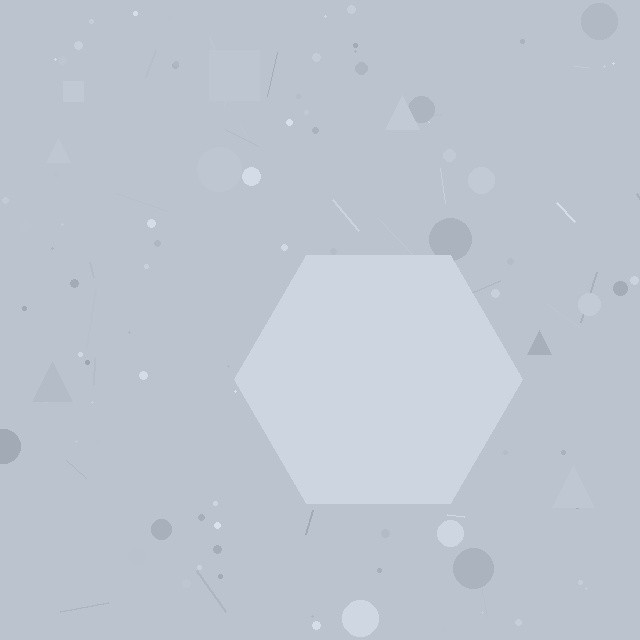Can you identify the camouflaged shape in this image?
The camouflaged shape is a hexagon.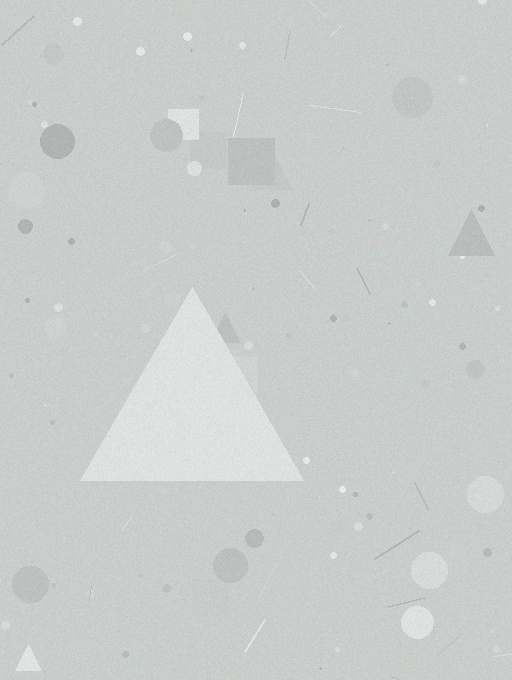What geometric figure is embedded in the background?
A triangle is embedded in the background.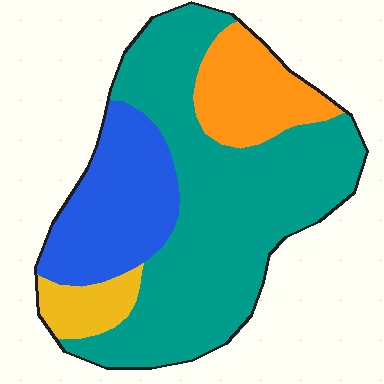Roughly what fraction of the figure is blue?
Blue takes up about one fifth (1/5) of the figure.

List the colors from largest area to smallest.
From largest to smallest: teal, blue, orange, yellow.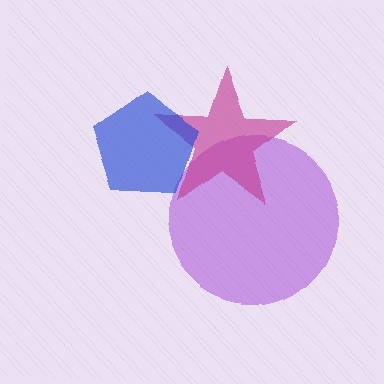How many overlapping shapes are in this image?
There are 3 overlapping shapes in the image.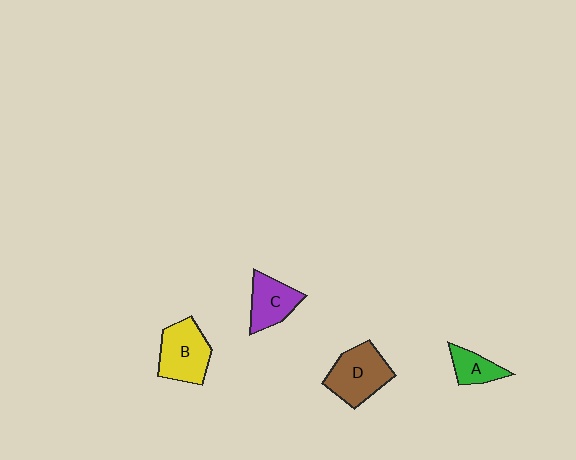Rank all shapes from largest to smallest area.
From largest to smallest: D (brown), B (yellow), C (purple), A (green).